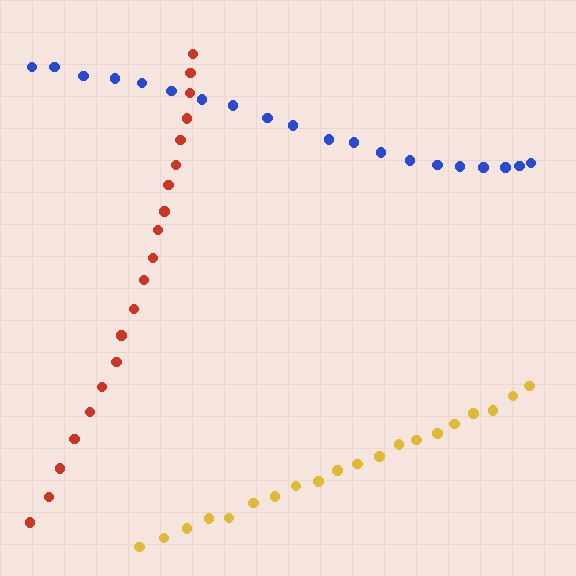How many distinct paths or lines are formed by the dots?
There are 3 distinct paths.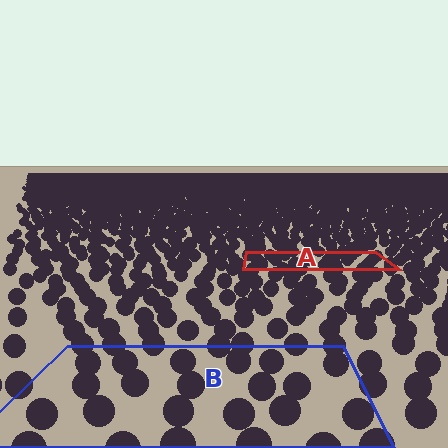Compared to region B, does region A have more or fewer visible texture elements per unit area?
Region A has more texture elements per unit area — they are packed more densely because it is farther away.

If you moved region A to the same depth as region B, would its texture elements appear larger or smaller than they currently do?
They would appear larger. At a closer depth, the same texture elements are projected at a bigger on-screen size.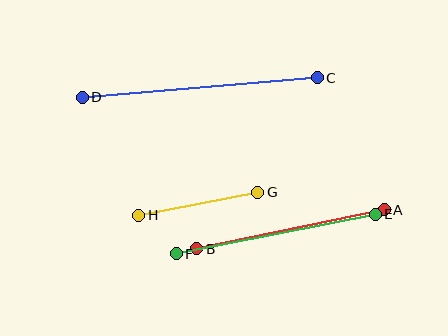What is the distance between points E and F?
The distance is approximately 203 pixels.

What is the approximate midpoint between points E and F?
The midpoint is at approximately (276, 234) pixels.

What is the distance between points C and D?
The distance is approximately 236 pixels.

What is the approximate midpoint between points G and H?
The midpoint is at approximately (198, 204) pixels.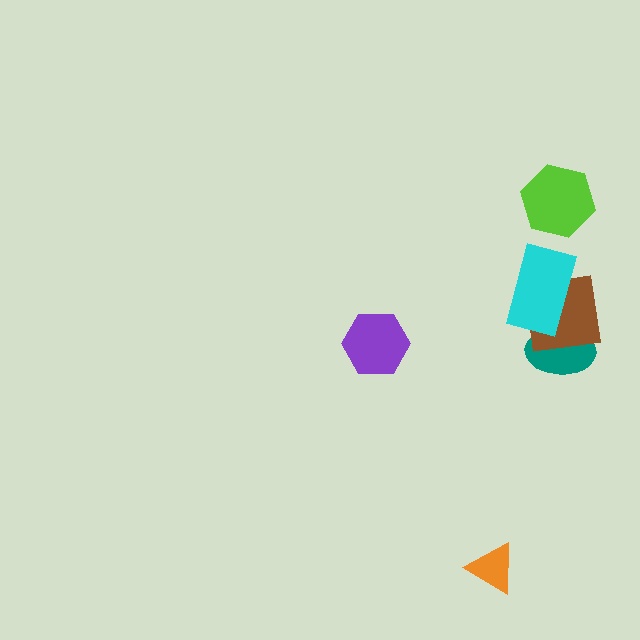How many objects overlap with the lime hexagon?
0 objects overlap with the lime hexagon.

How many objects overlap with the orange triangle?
0 objects overlap with the orange triangle.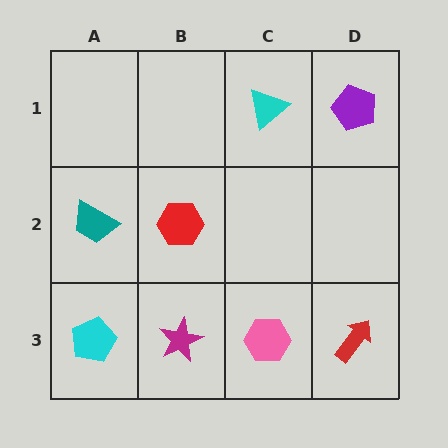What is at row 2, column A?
A teal trapezoid.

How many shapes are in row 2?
2 shapes.